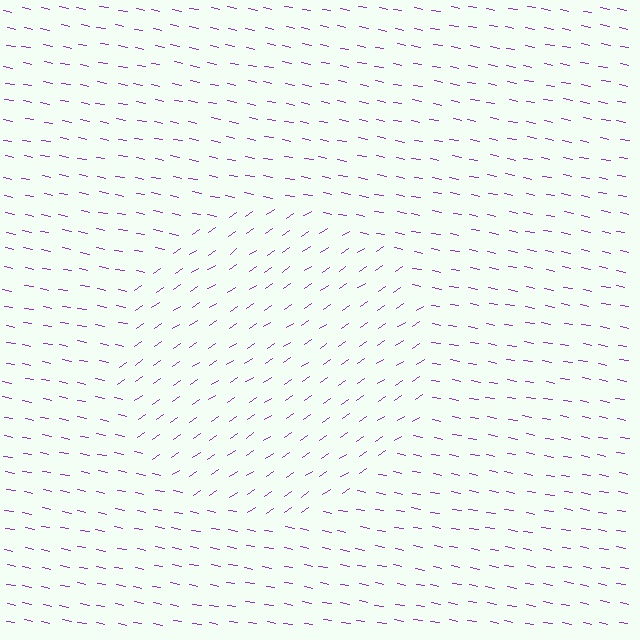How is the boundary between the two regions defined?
The boundary is defined purely by a change in line orientation (approximately 45 degrees difference). All lines are the same color and thickness.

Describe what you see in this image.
The image is filled with small purple line segments. A circle region in the image has lines oriented differently from the surrounding lines, creating a visible texture boundary.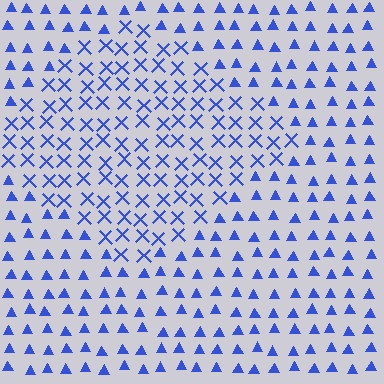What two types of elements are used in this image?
The image uses X marks inside the diamond region and triangles outside it.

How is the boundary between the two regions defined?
The boundary is defined by a change in element shape: X marks inside vs. triangles outside. All elements share the same color and spacing.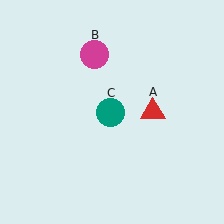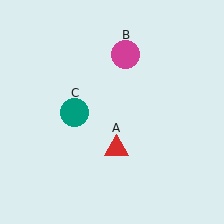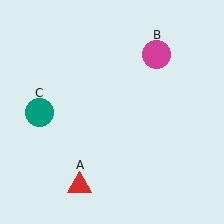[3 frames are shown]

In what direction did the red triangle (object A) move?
The red triangle (object A) moved down and to the left.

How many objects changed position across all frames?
3 objects changed position: red triangle (object A), magenta circle (object B), teal circle (object C).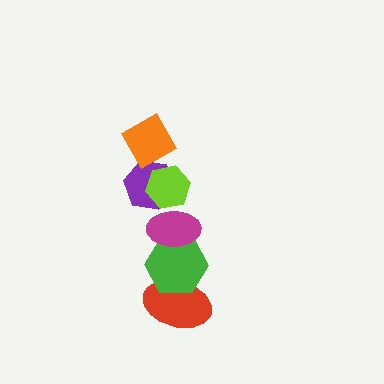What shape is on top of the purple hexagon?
The lime hexagon is on top of the purple hexagon.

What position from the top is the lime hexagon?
The lime hexagon is 2nd from the top.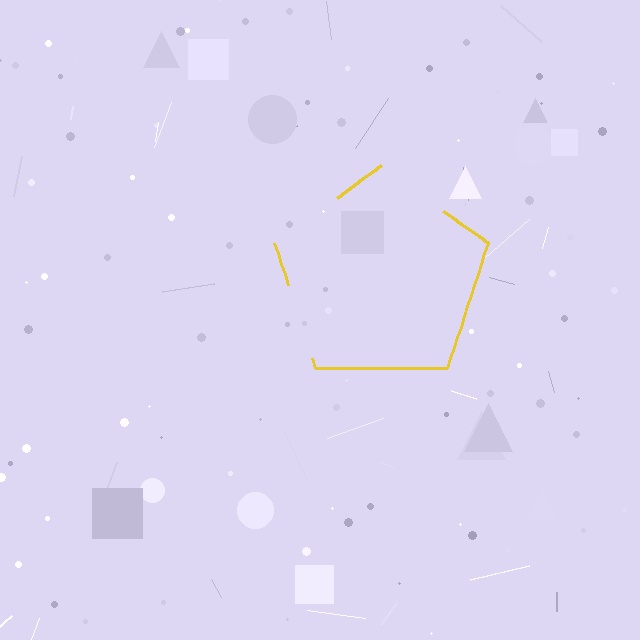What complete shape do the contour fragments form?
The contour fragments form a pentagon.